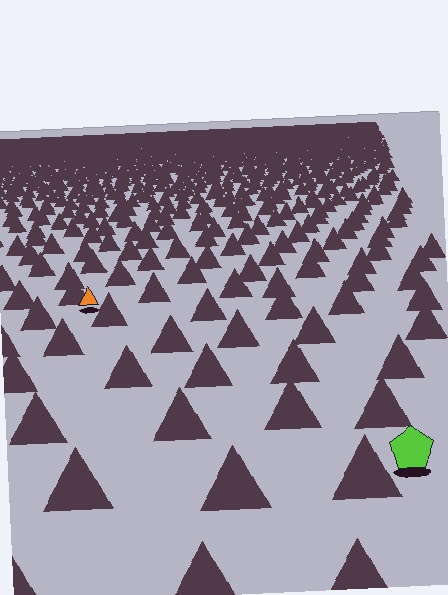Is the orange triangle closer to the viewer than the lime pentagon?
No. The lime pentagon is closer — you can tell from the texture gradient: the ground texture is coarser near it.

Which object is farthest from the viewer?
The orange triangle is farthest from the viewer. It appears smaller and the ground texture around it is denser.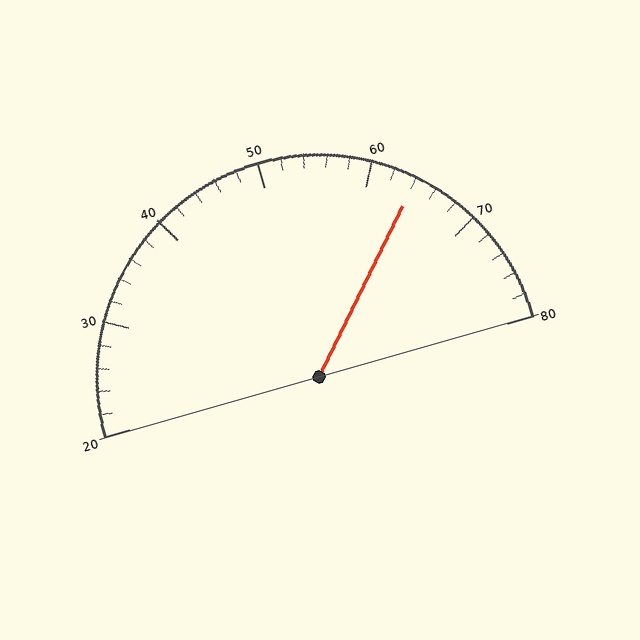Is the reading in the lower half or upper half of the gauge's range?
The reading is in the upper half of the range (20 to 80).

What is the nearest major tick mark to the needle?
The nearest major tick mark is 60.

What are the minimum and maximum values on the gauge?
The gauge ranges from 20 to 80.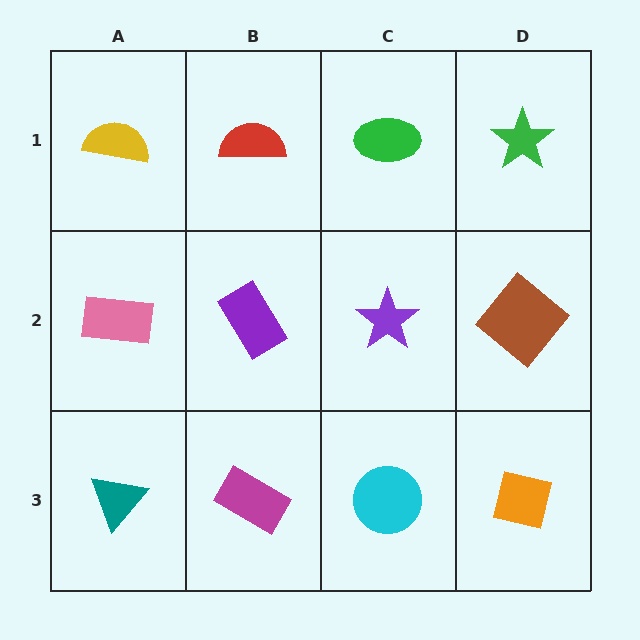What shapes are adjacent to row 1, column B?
A purple rectangle (row 2, column B), a yellow semicircle (row 1, column A), a green ellipse (row 1, column C).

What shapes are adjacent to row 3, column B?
A purple rectangle (row 2, column B), a teal triangle (row 3, column A), a cyan circle (row 3, column C).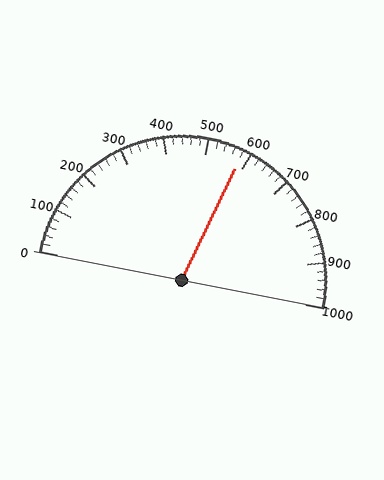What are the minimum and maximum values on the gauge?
The gauge ranges from 0 to 1000.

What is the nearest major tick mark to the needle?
The nearest major tick mark is 600.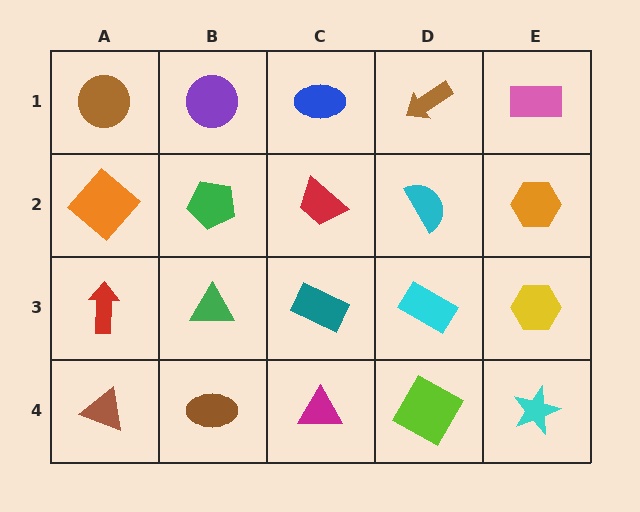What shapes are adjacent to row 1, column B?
A green pentagon (row 2, column B), a brown circle (row 1, column A), a blue ellipse (row 1, column C).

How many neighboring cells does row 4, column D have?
3.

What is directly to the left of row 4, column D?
A magenta triangle.